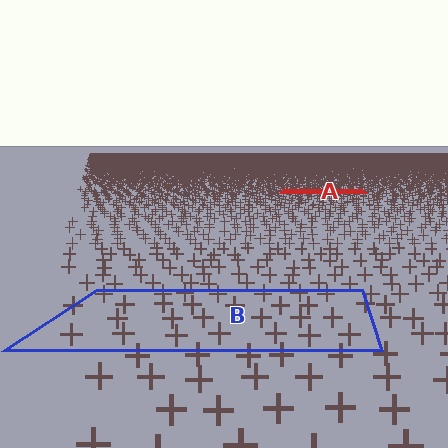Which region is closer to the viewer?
Region B is closer. The texture elements there are larger and more spread out.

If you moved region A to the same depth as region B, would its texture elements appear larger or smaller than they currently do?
They would appear larger. At a closer depth, the same texture elements are projected at a bigger on-screen size.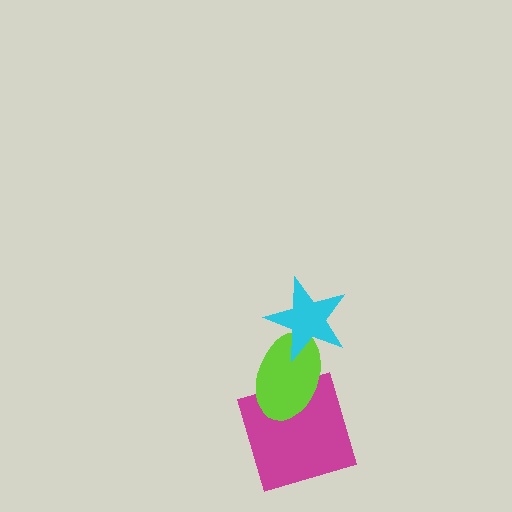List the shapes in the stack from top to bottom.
From top to bottom: the cyan star, the lime ellipse, the magenta square.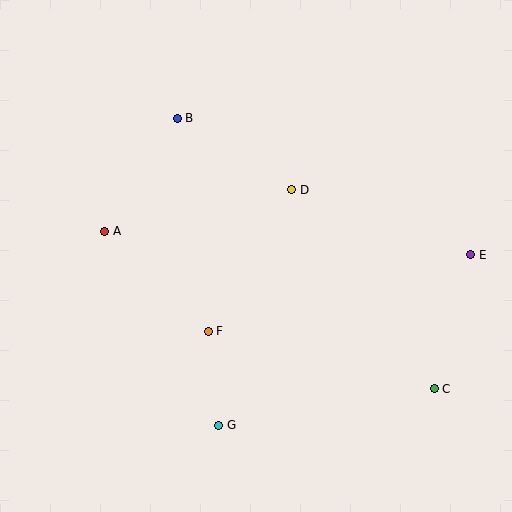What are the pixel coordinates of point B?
Point B is at (177, 118).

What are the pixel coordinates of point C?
Point C is at (434, 389).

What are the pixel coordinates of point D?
Point D is at (292, 190).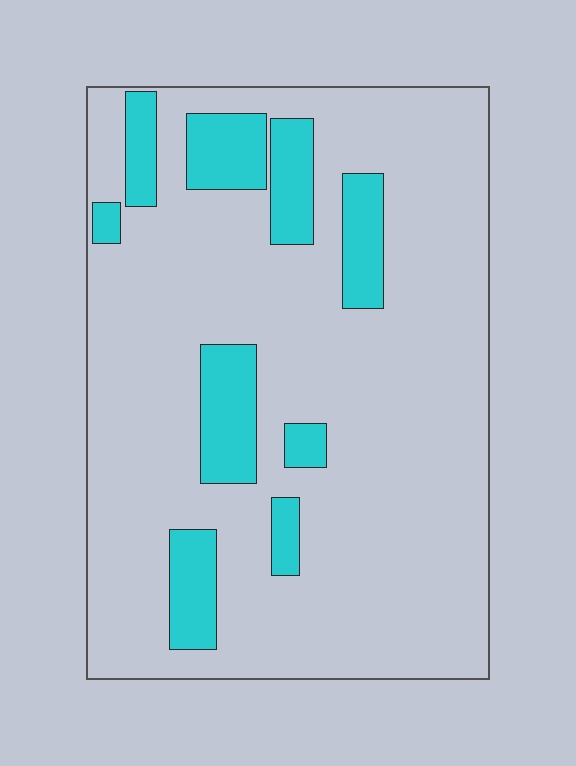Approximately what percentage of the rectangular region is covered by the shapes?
Approximately 15%.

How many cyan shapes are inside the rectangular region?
9.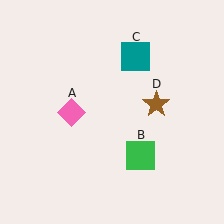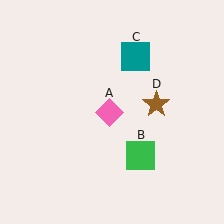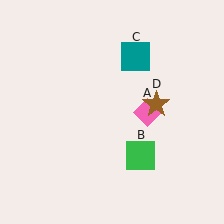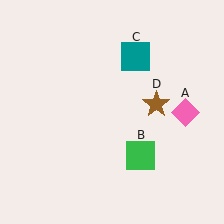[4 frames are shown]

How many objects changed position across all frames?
1 object changed position: pink diamond (object A).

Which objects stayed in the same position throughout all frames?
Green square (object B) and teal square (object C) and brown star (object D) remained stationary.